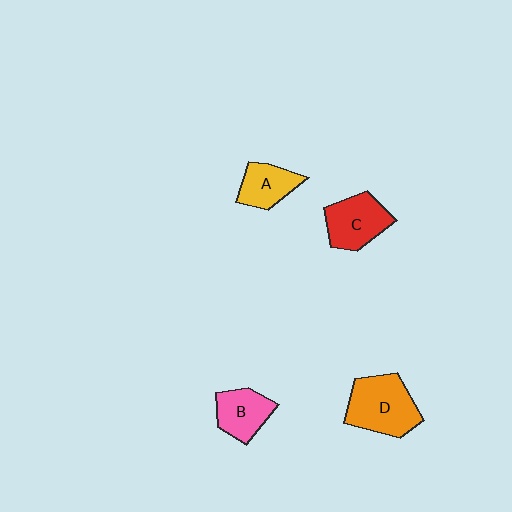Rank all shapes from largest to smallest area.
From largest to smallest: D (orange), C (red), B (pink), A (yellow).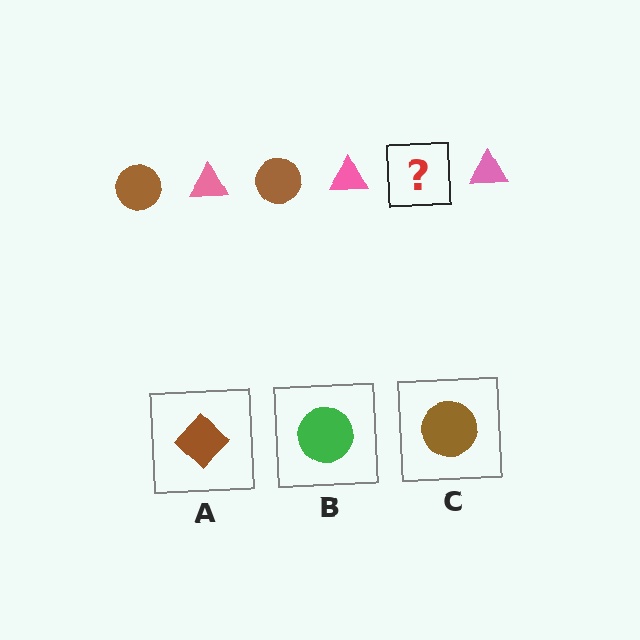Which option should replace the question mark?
Option C.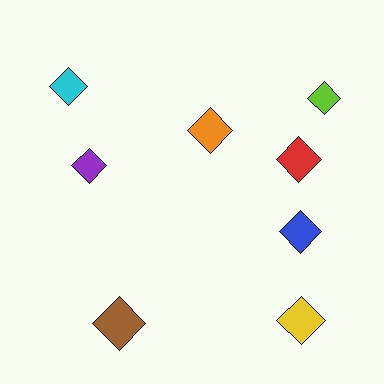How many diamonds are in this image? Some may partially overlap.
There are 8 diamonds.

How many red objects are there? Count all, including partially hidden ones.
There is 1 red object.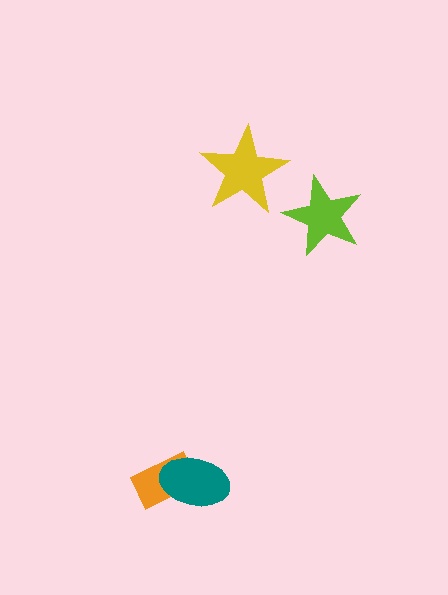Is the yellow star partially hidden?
No, no other shape covers it.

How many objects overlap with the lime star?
0 objects overlap with the lime star.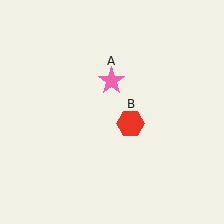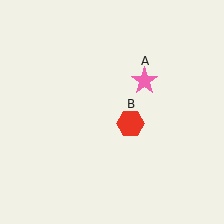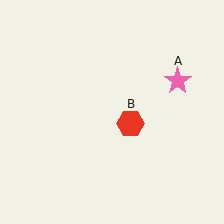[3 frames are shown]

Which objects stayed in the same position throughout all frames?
Red hexagon (object B) remained stationary.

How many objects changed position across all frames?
1 object changed position: pink star (object A).